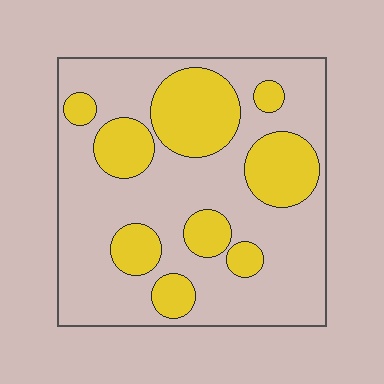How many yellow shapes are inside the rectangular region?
9.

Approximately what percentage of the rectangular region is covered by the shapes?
Approximately 30%.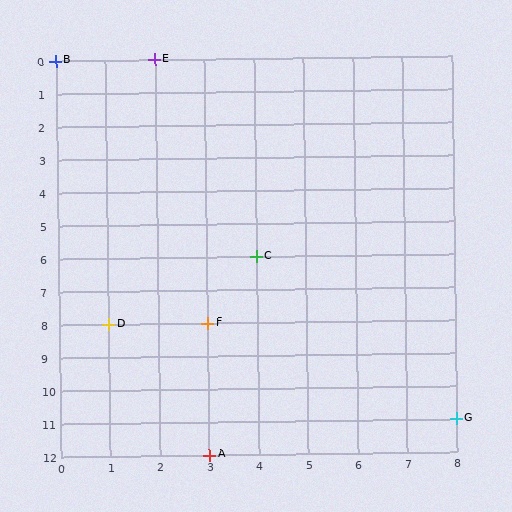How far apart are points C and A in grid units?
Points C and A are 1 column and 6 rows apart (about 6.1 grid units diagonally).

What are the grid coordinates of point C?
Point C is at grid coordinates (4, 6).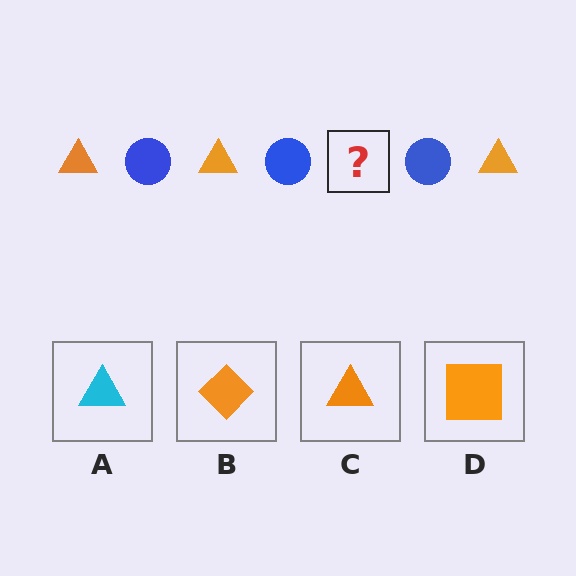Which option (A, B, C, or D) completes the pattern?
C.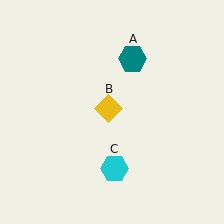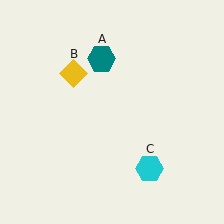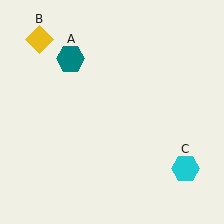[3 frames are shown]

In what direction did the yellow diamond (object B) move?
The yellow diamond (object B) moved up and to the left.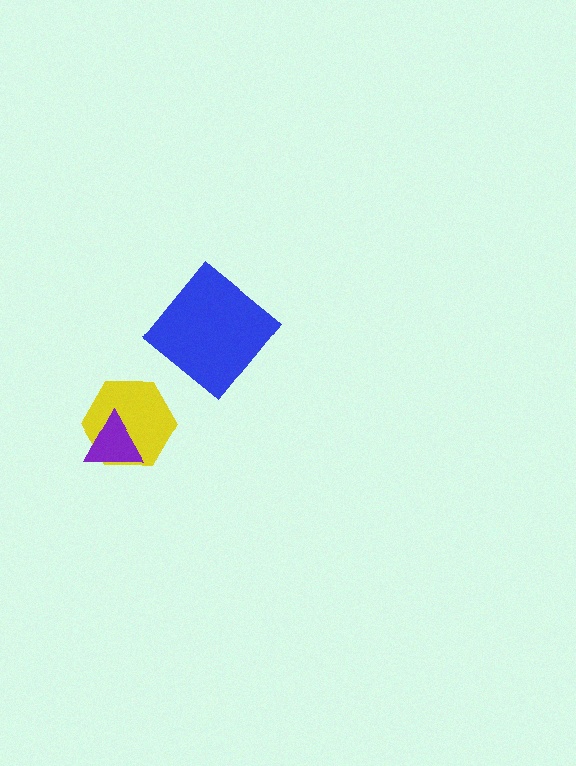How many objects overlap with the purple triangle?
1 object overlaps with the purple triangle.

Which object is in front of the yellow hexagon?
The purple triangle is in front of the yellow hexagon.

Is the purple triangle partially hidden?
No, no other shape covers it.